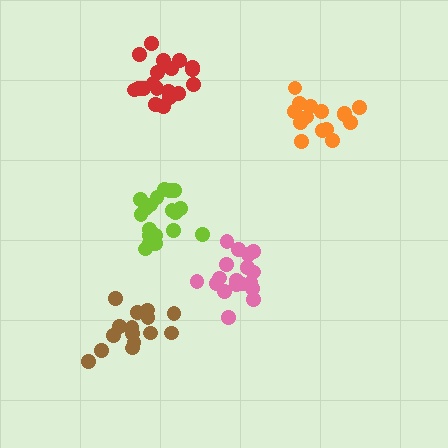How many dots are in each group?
Group 1: 18 dots, Group 2: 19 dots, Group 3: 15 dots, Group 4: 15 dots, Group 5: 19 dots (86 total).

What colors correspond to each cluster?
The clusters are colored: pink, lime, brown, orange, red.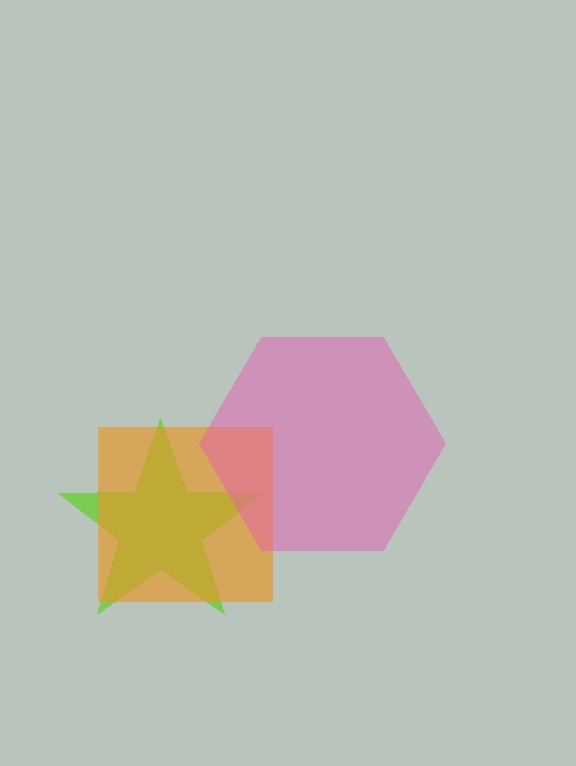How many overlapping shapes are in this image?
There are 3 overlapping shapes in the image.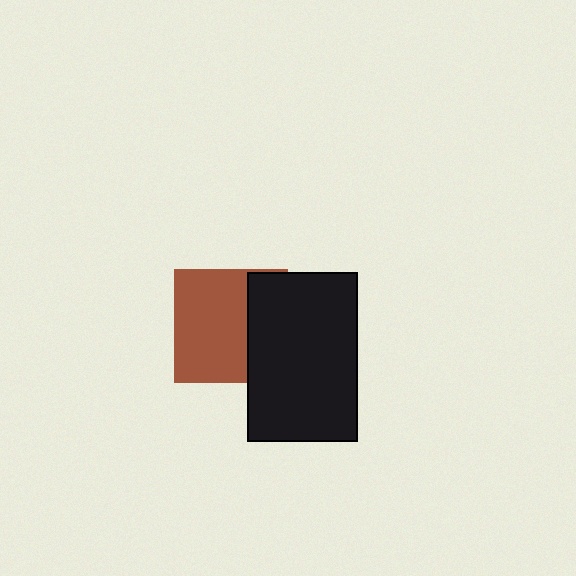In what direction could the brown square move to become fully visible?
The brown square could move left. That would shift it out from behind the black rectangle entirely.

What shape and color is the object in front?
The object in front is a black rectangle.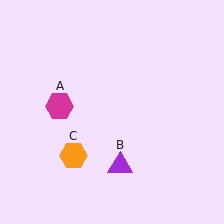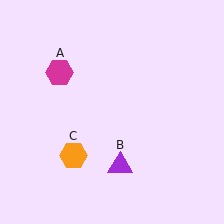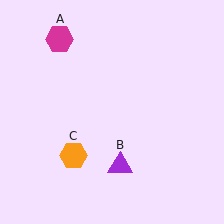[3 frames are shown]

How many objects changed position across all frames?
1 object changed position: magenta hexagon (object A).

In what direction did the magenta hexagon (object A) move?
The magenta hexagon (object A) moved up.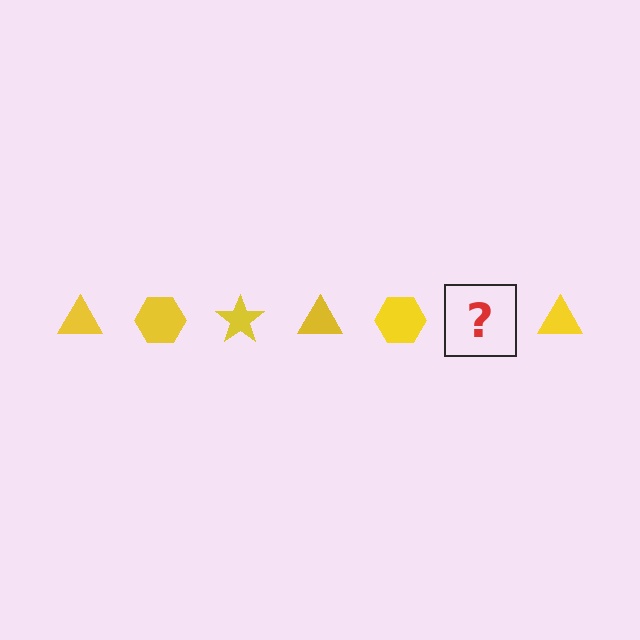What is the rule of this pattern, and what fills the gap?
The rule is that the pattern cycles through triangle, hexagon, star shapes in yellow. The gap should be filled with a yellow star.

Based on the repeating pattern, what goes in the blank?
The blank should be a yellow star.